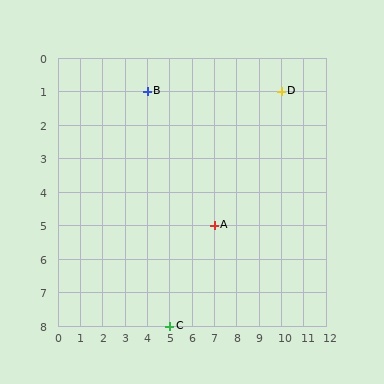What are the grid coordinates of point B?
Point B is at grid coordinates (4, 1).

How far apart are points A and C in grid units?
Points A and C are 2 columns and 3 rows apart (about 3.6 grid units diagonally).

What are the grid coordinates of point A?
Point A is at grid coordinates (7, 5).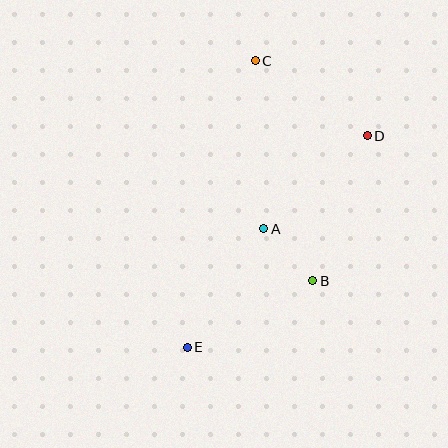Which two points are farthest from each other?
Points C and E are farthest from each other.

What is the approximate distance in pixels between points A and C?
The distance between A and C is approximately 168 pixels.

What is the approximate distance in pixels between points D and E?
The distance between D and E is approximately 278 pixels.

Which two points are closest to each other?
Points A and B are closest to each other.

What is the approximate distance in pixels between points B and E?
The distance between B and E is approximately 142 pixels.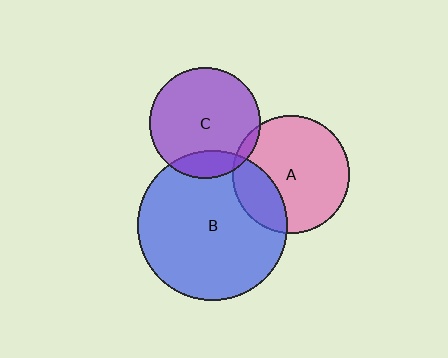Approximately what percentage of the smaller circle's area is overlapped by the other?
Approximately 5%.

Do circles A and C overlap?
Yes.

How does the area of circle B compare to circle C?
Approximately 1.8 times.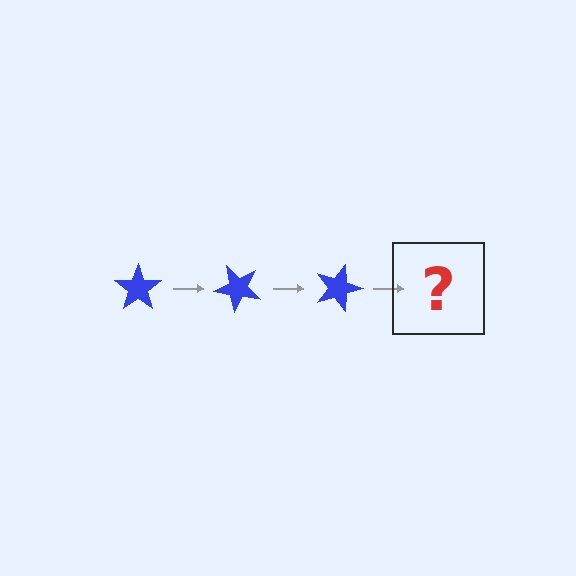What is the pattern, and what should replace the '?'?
The pattern is that the star rotates 45 degrees each step. The '?' should be a blue star rotated 135 degrees.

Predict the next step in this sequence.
The next step is a blue star rotated 135 degrees.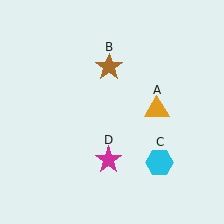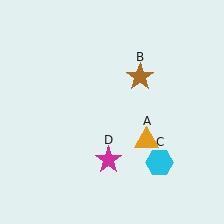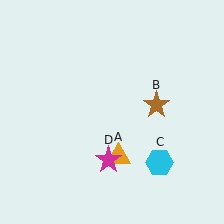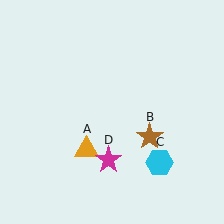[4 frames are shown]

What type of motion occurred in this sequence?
The orange triangle (object A), brown star (object B) rotated clockwise around the center of the scene.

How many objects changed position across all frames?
2 objects changed position: orange triangle (object A), brown star (object B).